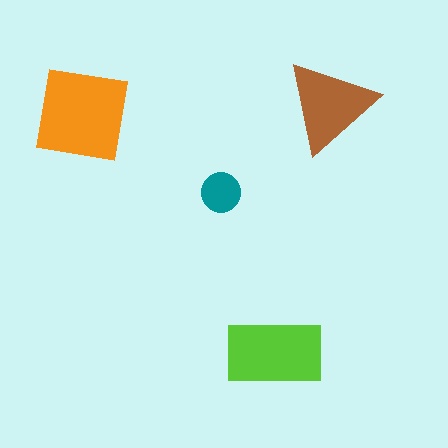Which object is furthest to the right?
The brown triangle is rightmost.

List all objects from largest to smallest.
The orange square, the lime rectangle, the brown triangle, the teal circle.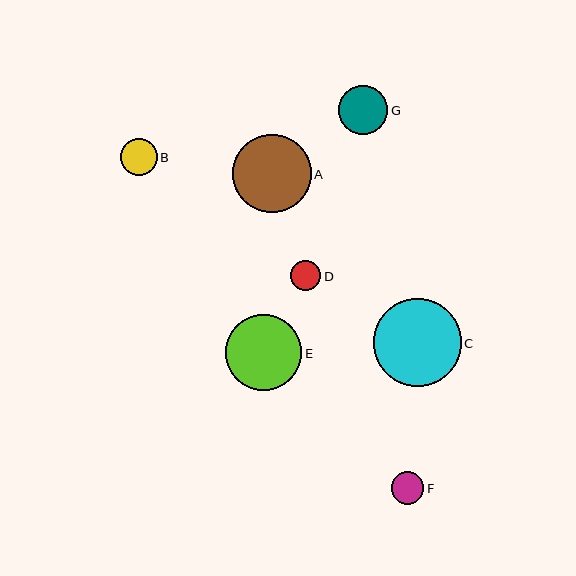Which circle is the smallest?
Circle D is the smallest with a size of approximately 30 pixels.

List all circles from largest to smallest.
From largest to smallest: C, A, E, G, B, F, D.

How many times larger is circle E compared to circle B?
Circle E is approximately 2.1 times the size of circle B.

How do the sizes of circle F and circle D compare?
Circle F and circle D are approximately the same size.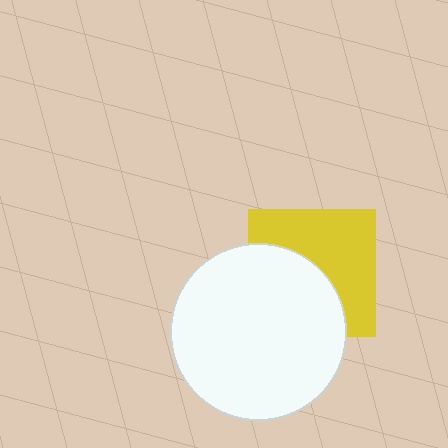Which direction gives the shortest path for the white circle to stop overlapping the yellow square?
Moving toward the lower-left gives the shortest separation.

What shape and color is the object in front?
The object in front is a white circle.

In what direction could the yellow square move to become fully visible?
The yellow square could move toward the upper-right. That would shift it out from behind the white circle entirely.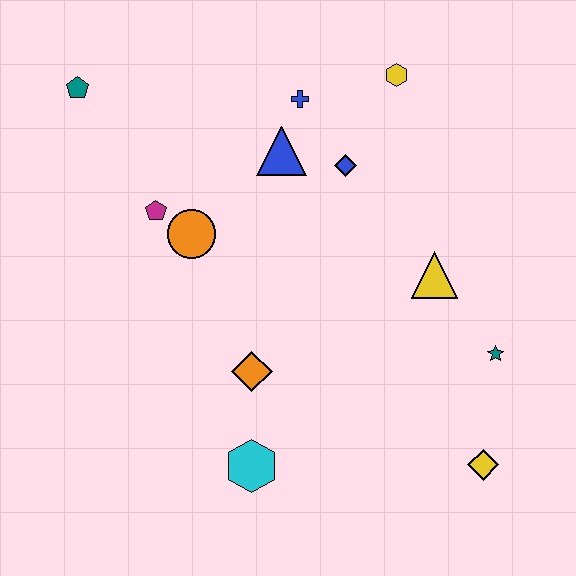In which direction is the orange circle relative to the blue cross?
The orange circle is below the blue cross.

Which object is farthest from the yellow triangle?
The teal pentagon is farthest from the yellow triangle.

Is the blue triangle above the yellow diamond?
Yes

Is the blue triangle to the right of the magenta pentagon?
Yes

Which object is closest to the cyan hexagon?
The orange diamond is closest to the cyan hexagon.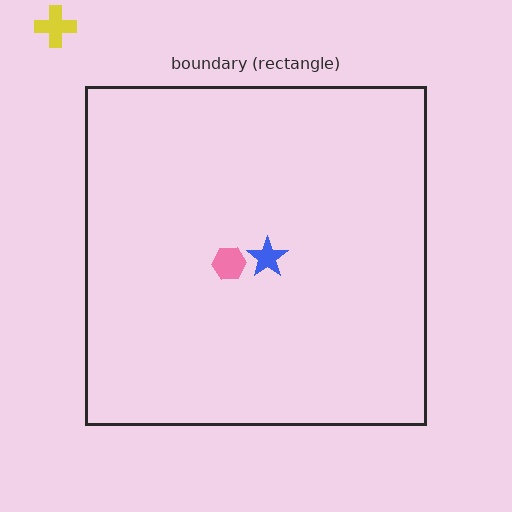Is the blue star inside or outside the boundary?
Inside.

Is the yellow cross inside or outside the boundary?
Outside.